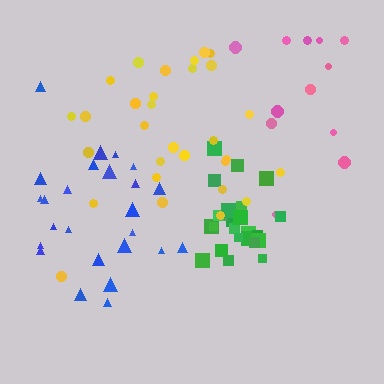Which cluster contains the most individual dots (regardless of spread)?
Yellow (30).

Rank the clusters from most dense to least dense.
green, yellow, blue, pink.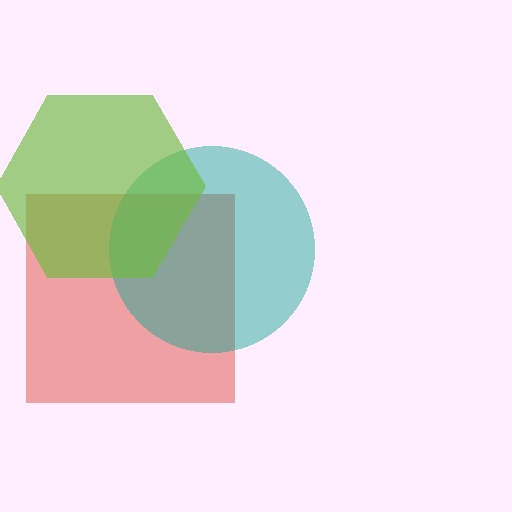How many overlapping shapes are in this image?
There are 3 overlapping shapes in the image.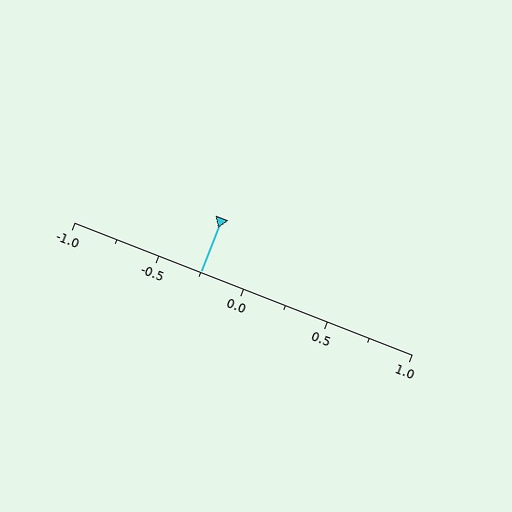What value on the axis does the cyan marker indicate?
The marker indicates approximately -0.25.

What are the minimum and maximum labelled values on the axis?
The axis runs from -1.0 to 1.0.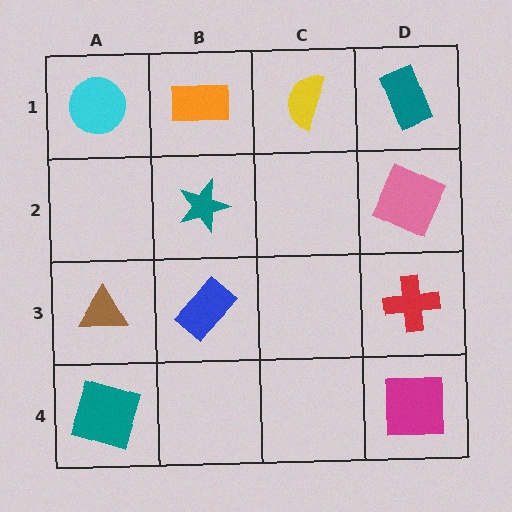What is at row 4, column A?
A teal square.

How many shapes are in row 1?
4 shapes.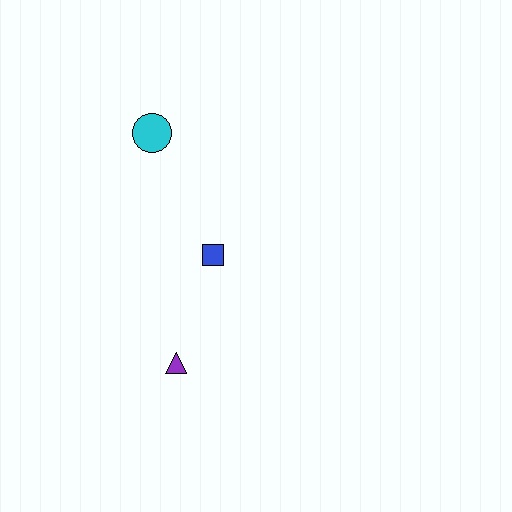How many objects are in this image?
There are 3 objects.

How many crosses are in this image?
There are no crosses.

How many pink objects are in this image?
There are no pink objects.